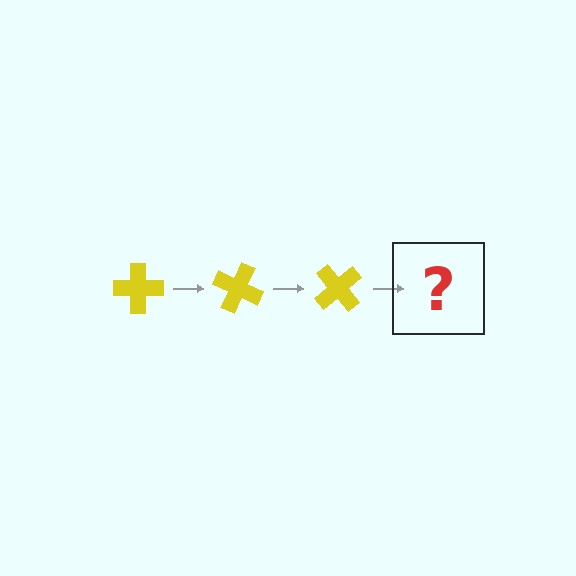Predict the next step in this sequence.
The next step is a yellow cross rotated 75 degrees.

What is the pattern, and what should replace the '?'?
The pattern is that the cross rotates 25 degrees each step. The '?' should be a yellow cross rotated 75 degrees.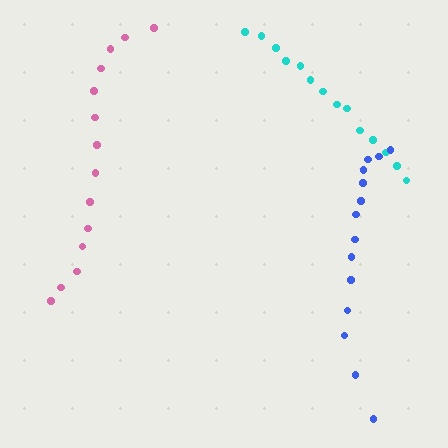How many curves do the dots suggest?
There are 3 distinct paths.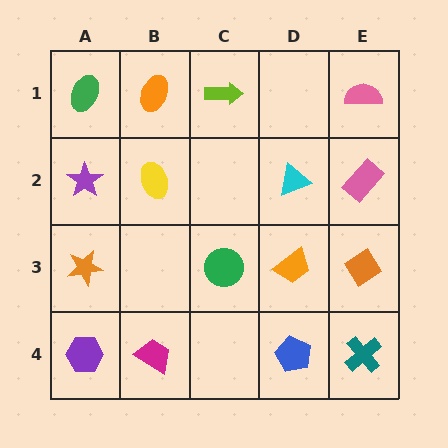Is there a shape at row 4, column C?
No, that cell is empty.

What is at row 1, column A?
A green ellipse.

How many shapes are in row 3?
4 shapes.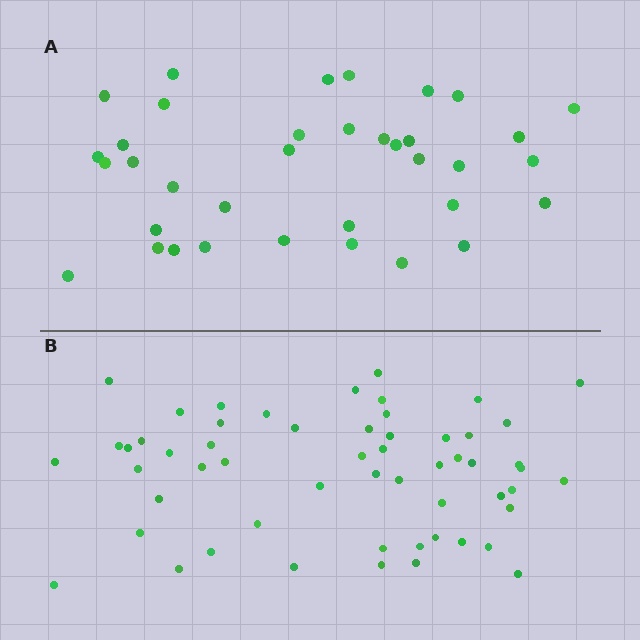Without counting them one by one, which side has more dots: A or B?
Region B (the bottom region) has more dots.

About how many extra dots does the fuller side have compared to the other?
Region B has approximately 20 more dots than region A.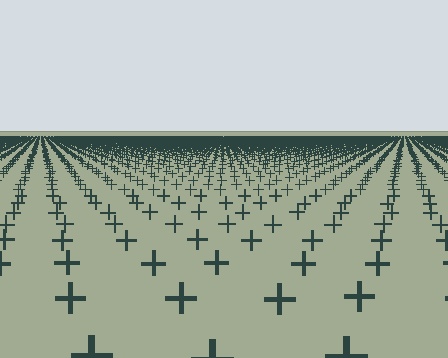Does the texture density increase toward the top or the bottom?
Density increases toward the top.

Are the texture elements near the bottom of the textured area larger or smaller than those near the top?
Larger. Near the bottom, elements are closer to the viewer and appear at a bigger on-screen size.